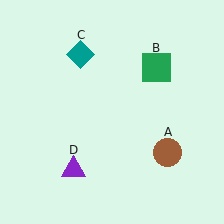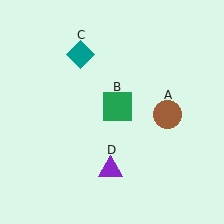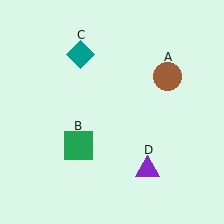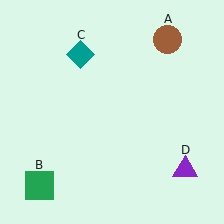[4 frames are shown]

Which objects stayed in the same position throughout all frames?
Teal diamond (object C) remained stationary.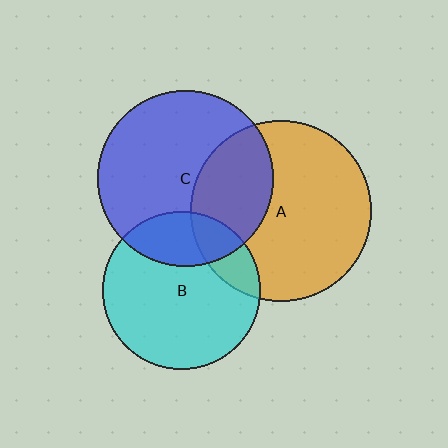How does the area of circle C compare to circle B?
Approximately 1.2 times.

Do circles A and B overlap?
Yes.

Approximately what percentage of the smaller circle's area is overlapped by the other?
Approximately 15%.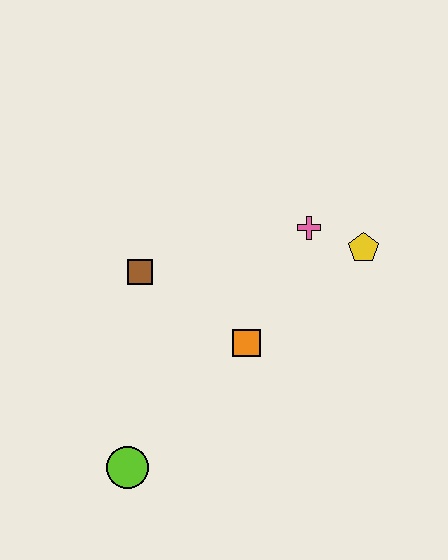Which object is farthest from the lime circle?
The yellow pentagon is farthest from the lime circle.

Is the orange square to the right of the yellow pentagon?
No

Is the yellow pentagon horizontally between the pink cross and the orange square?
No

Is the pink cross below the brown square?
No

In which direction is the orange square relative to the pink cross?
The orange square is below the pink cross.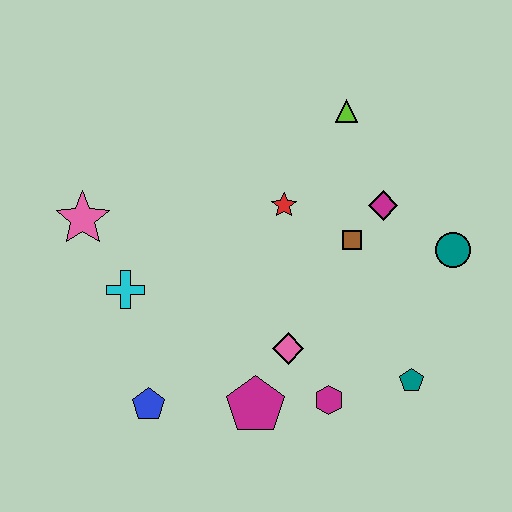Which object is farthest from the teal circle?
The pink star is farthest from the teal circle.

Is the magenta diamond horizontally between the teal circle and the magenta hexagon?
Yes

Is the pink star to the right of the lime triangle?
No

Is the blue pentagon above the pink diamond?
No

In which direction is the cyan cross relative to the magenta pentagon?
The cyan cross is to the left of the magenta pentagon.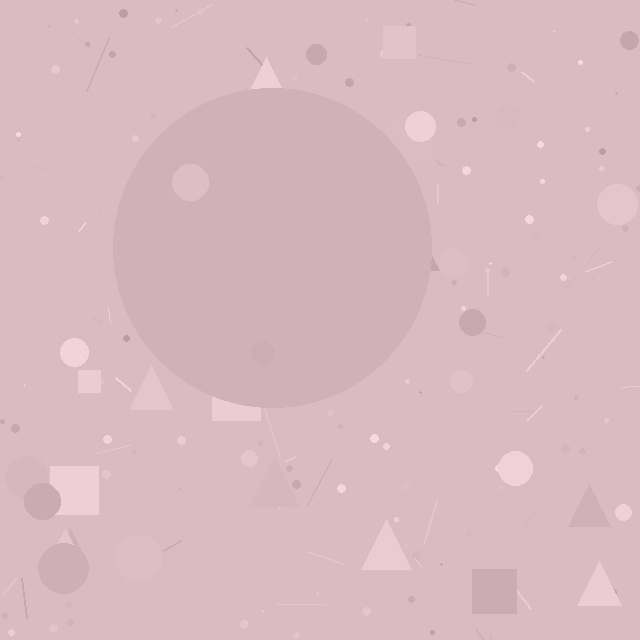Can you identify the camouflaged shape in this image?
The camouflaged shape is a circle.